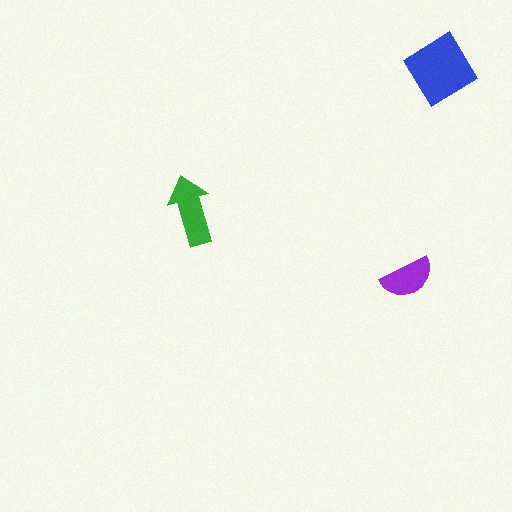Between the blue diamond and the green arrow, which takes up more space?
The blue diamond.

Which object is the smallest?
The purple semicircle.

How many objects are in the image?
There are 3 objects in the image.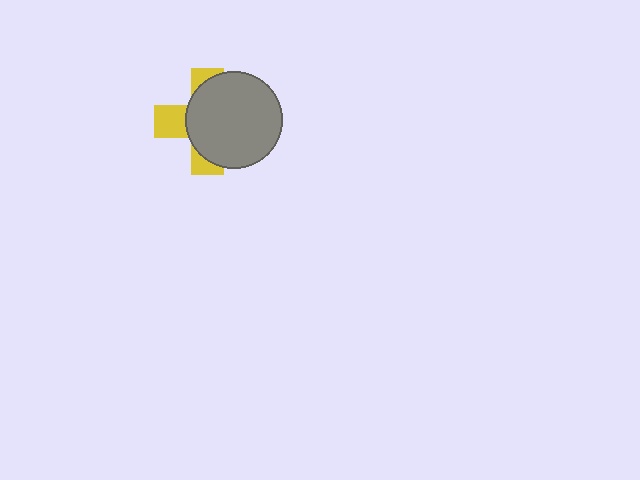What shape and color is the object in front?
The object in front is a gray circle.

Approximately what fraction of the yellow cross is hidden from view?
Roughly 67% of the yellow cross is hidden behind the gray circle.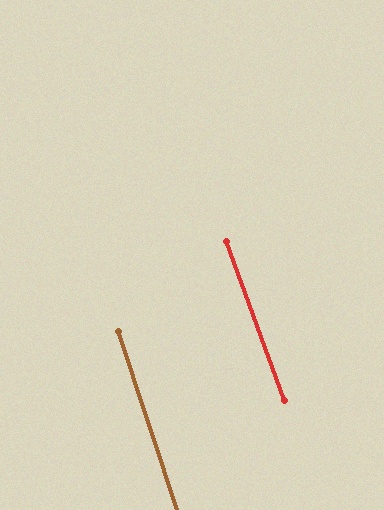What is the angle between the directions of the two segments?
Approximately 2 degrees.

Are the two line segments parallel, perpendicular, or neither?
Parallel — their directions differ by only 1.9°.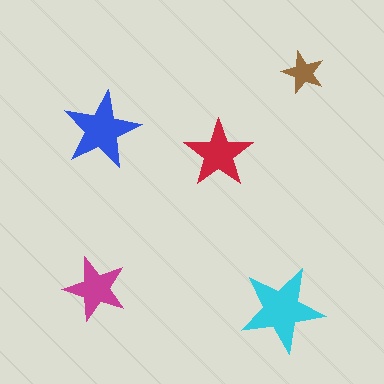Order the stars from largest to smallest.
the cyan one, the blue one, the red one, the magenta one, the brown one.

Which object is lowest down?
The cyan star is bottommost.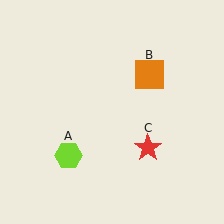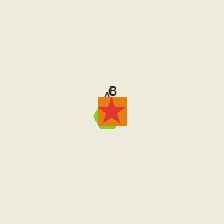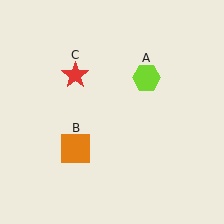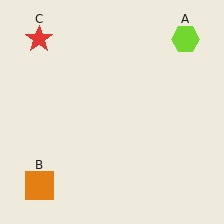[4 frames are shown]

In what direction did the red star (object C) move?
The red star (object C) moved up and to the left.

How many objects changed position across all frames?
3 objects changed position: lime hexagon (object A), orange square (object B), red star (object C).